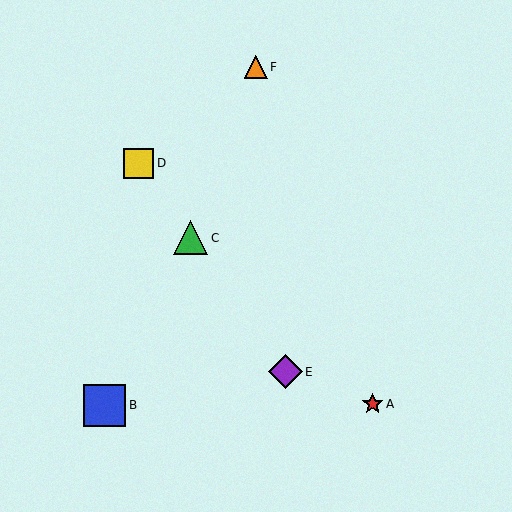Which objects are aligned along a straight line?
Objects C, D, E are aligned along a straight line.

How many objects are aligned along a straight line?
3 objects (C, D, E) are aligned along a straight line.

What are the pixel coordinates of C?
Object C is at (191, 238).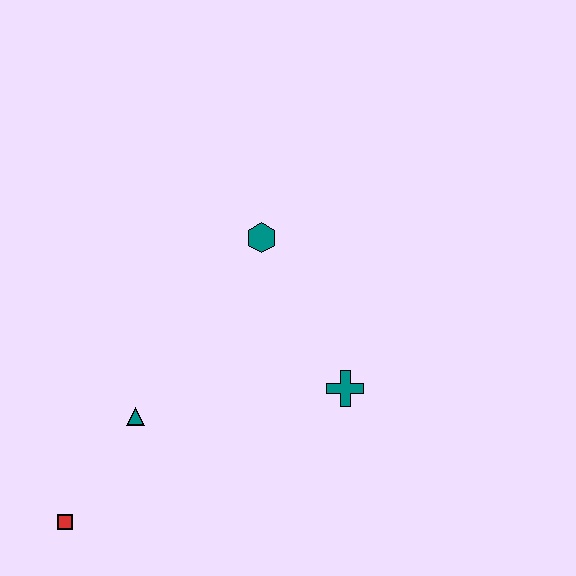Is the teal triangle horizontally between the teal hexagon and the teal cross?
No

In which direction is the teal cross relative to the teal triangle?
The teal cross is to the right of the teal triangle.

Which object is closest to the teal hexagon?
The teal cross is closest to the teal hexagon.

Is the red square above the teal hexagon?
No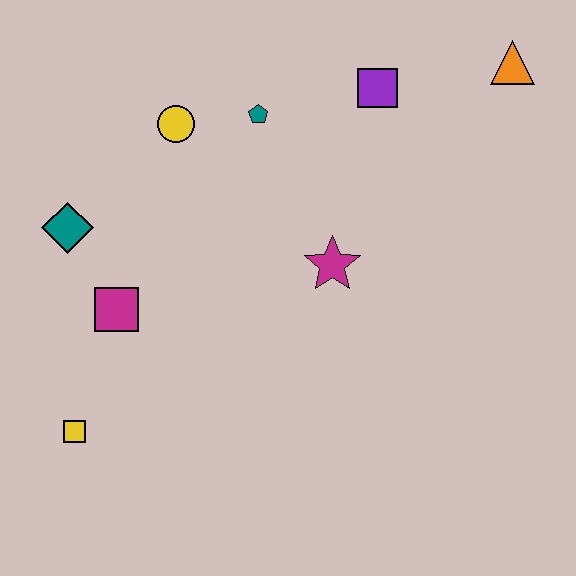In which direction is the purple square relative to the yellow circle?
The purple square is to the right of the yellow circle.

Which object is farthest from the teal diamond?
The orange triangle is farthest from the teal diamond.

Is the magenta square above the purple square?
No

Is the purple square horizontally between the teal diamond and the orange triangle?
Yes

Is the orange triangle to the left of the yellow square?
No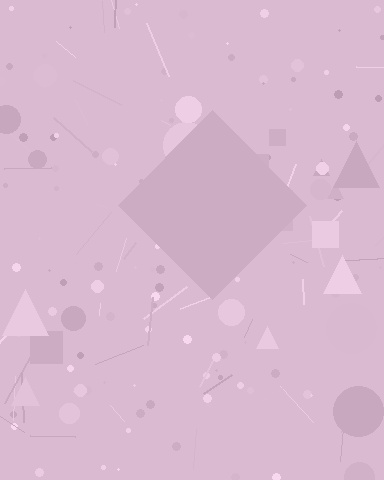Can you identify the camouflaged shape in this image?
The camouflaged shape is a diamond.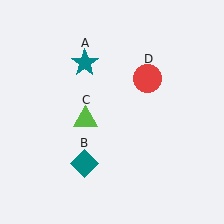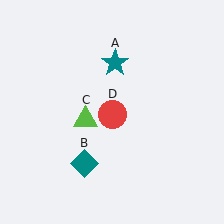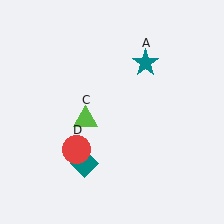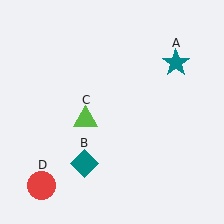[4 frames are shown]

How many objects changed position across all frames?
2 objects changed position: teal star (object A), red circle (object D).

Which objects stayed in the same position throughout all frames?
Teal diamond (object B) and lime triangle (object C) remained stationary.